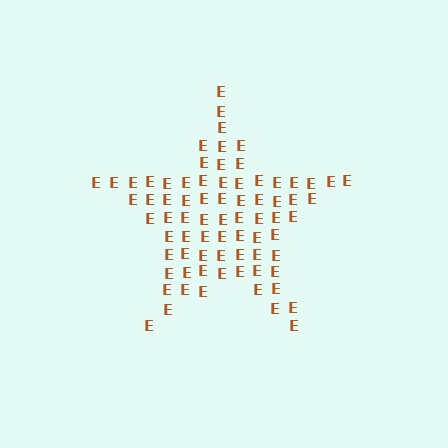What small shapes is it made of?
It is made of small letter E's.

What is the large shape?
The large shape is a star.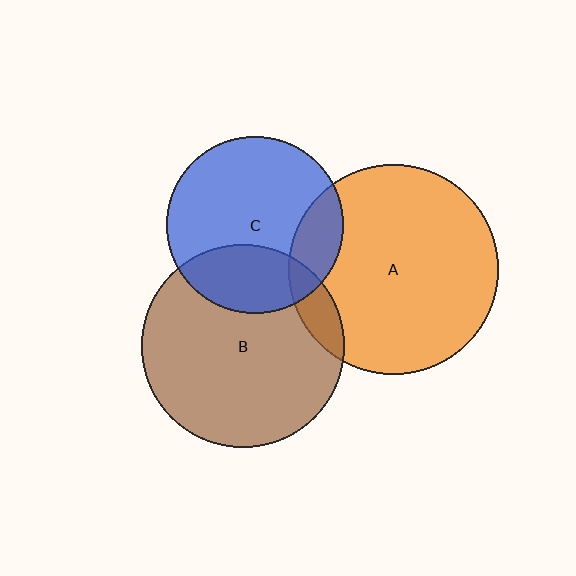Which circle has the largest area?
Circle A (orange).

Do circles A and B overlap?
Yes.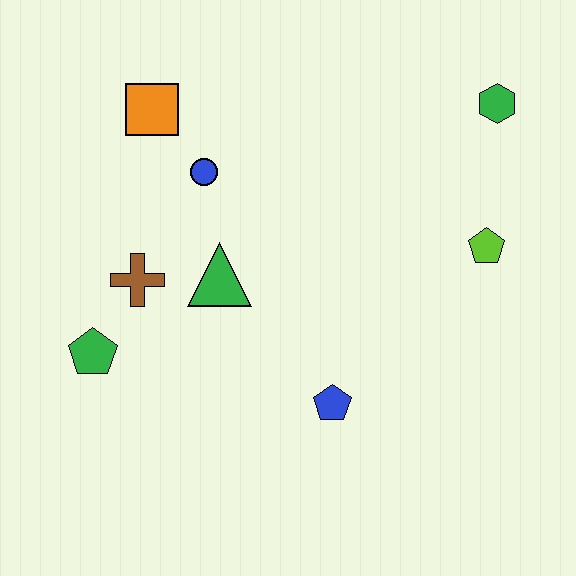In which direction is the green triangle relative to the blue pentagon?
The green triangle is above the blue pentagon.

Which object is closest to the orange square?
The blue circle is closest to the orange square.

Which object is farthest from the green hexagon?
The green pentagon is farthest from the green hexagon.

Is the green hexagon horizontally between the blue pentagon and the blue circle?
No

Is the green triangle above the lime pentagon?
No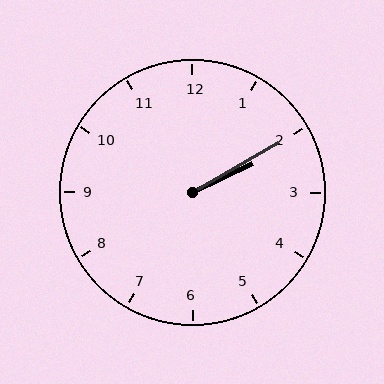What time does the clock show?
2:10.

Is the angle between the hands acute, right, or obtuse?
It is acute.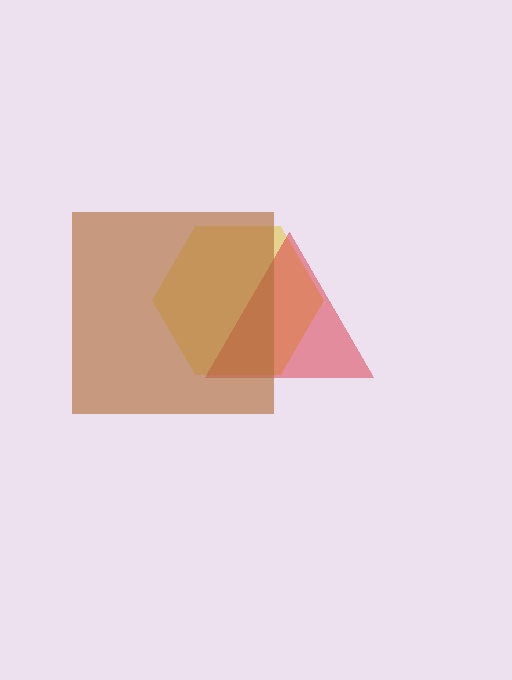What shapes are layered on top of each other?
The layered shapes are: a yellow hexagon, a red triangle, a brown square.